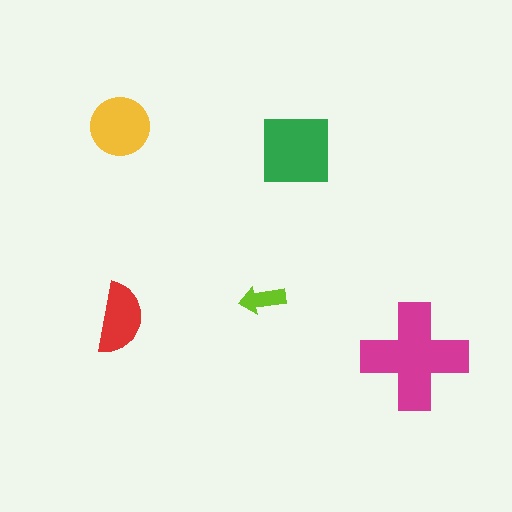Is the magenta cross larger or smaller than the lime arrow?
Larger.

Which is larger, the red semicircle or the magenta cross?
The magenta cross.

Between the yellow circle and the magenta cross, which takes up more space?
The magenta cross.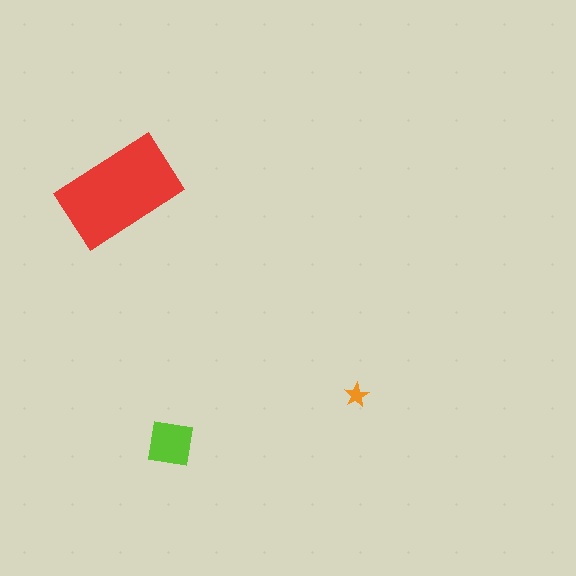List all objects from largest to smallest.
The red rectangle, the lime square, the orange star.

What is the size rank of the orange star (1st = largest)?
3rd.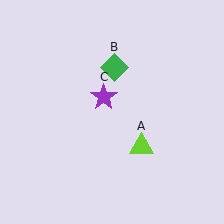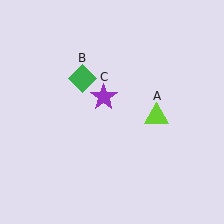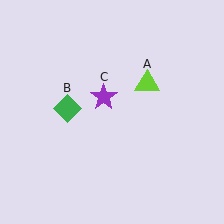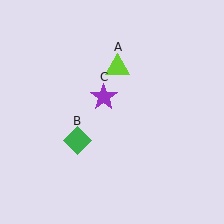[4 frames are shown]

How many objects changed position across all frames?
2 objects changed position: lime triangle (object A), green diamond (object B).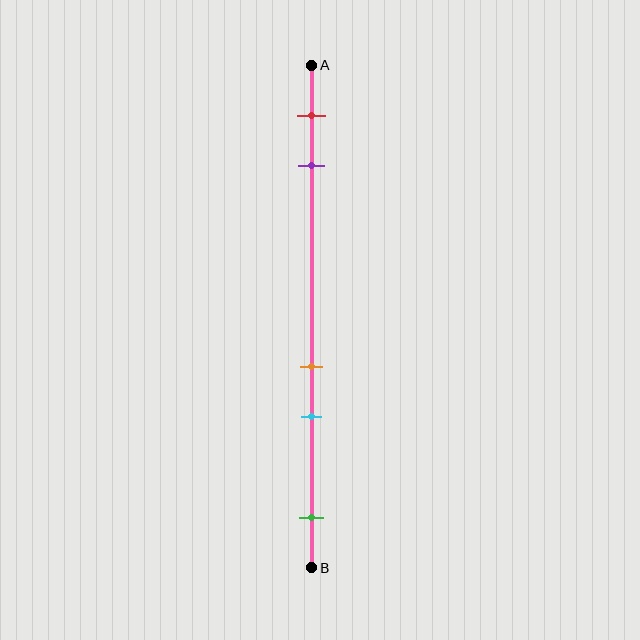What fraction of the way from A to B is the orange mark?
The orange mark is approximately 60% (0.6) of the way from A to B.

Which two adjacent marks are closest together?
The orange and cyan marks are the closest adjacent pair.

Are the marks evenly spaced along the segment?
No, the marks are not evenly spaced.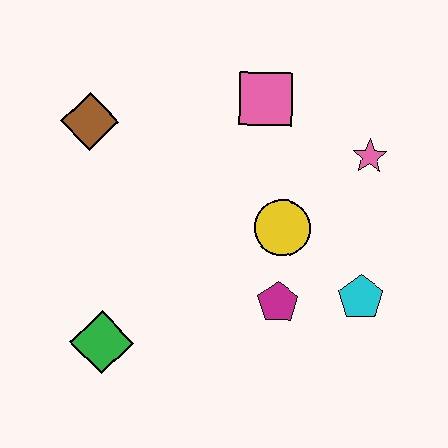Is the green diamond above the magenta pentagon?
No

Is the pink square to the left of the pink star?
Yes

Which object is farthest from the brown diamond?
The cyan pentagon is farthest from the brown diamond.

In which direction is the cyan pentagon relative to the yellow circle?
The cyan pentagon is to the right of the yellow circle.